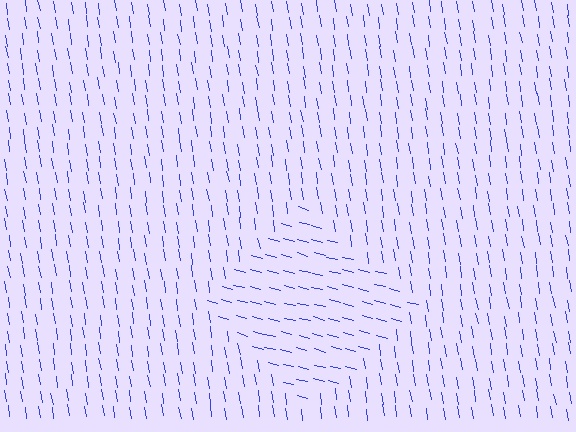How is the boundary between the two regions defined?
The boundary is defined purely by a change in line orientation (approximately 66 degrees difference). All lines are the same color and thickness.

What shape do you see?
I see a diamond.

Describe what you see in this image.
The image is filled with small blue line segments. A diamond region in the image has lines oriented differently from the surrounding lines, creating a visible texture boundary.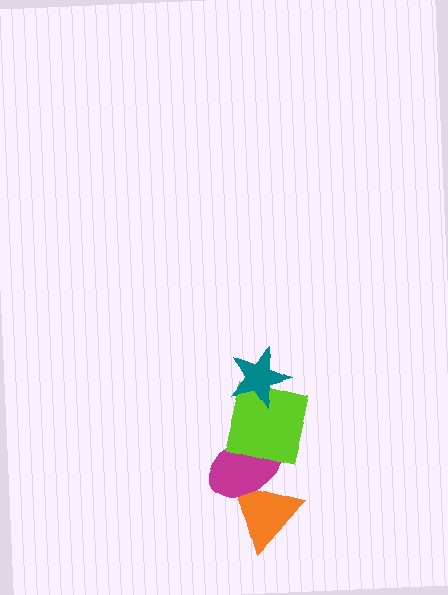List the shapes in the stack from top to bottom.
From top to bottom: the teal star, the lime square, the magenta ellipse, the orange triangle.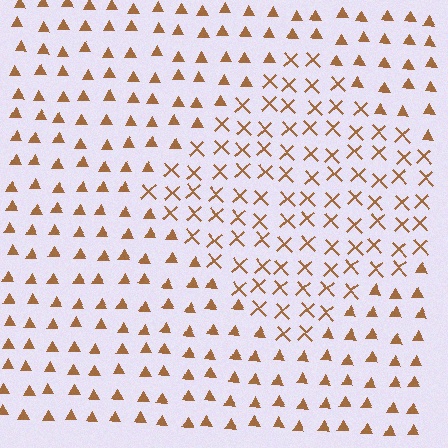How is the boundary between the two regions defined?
The boundary is defined by a change in element shape: X marks inside vs. triangles outside. All elements share the same color and spacing.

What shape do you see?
I see a diamond.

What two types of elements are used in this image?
The image uses X marks inside the diamond region and triangles outside it.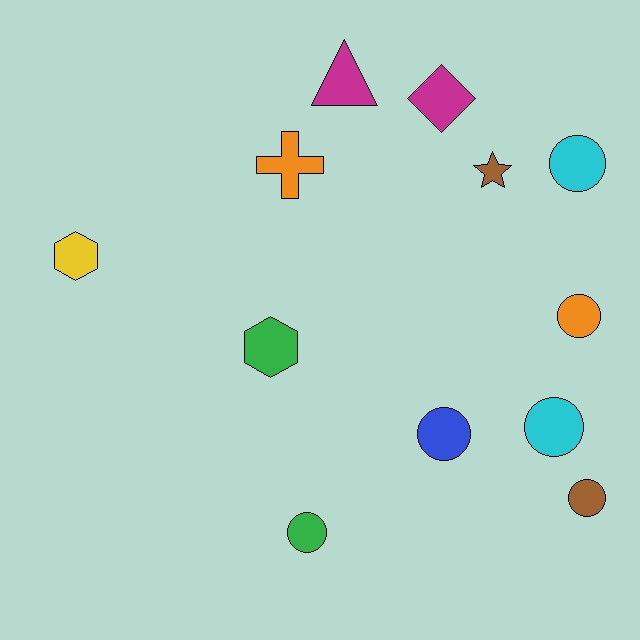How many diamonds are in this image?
There is 1 diamond.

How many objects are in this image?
There are 12 objects.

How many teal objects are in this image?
There are no teal objects.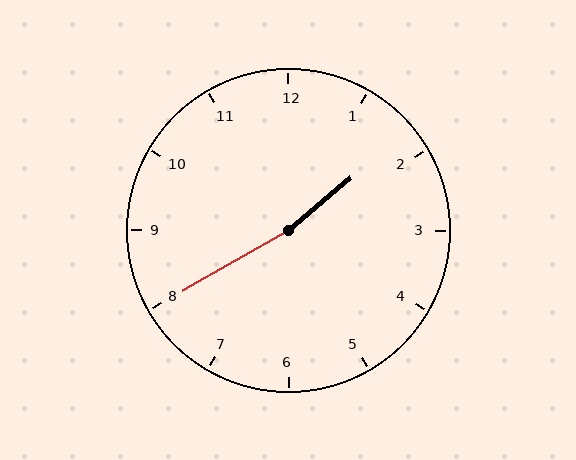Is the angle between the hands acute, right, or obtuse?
It is obtuse.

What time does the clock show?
1:40.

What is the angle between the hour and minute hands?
Approximately 170 degrees.